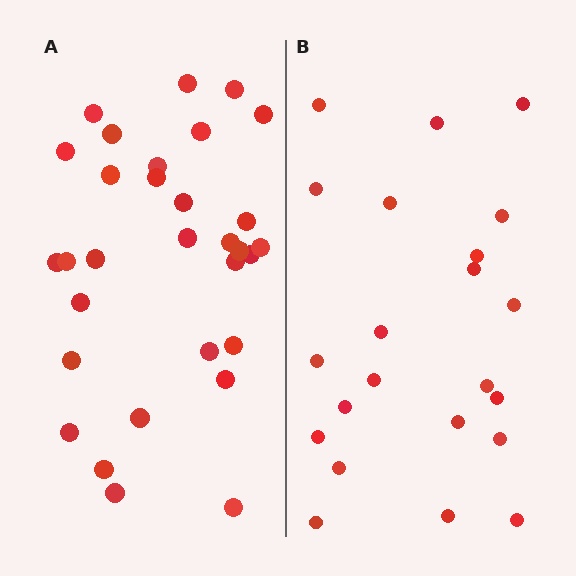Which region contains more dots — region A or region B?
Region A (the left region) has more dots.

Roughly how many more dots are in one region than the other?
Region A has roughly 8 or so more dots than region B.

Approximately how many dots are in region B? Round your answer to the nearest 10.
About 20 dots. (The exact count is 22, which rounds to 20.)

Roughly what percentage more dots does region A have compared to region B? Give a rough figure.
About 40% more.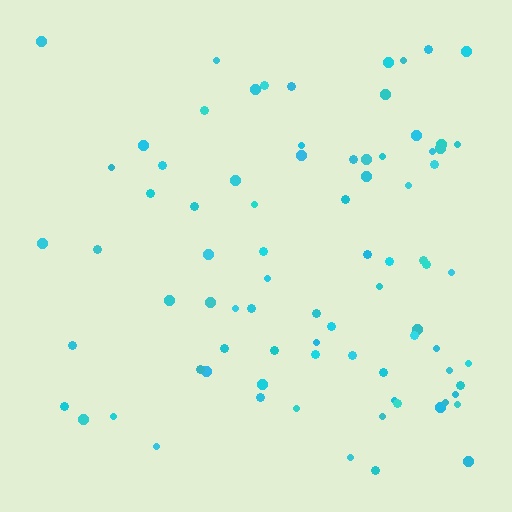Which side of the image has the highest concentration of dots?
The right.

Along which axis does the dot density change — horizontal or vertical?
Horizontal.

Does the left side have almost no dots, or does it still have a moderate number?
Still a moderate number, just noticeably fewer than the right.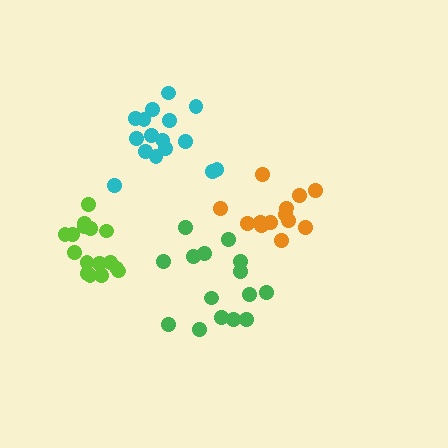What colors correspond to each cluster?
The clusters are colored: orange, cyan, green, lime.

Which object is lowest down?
The green cluster is bottommost.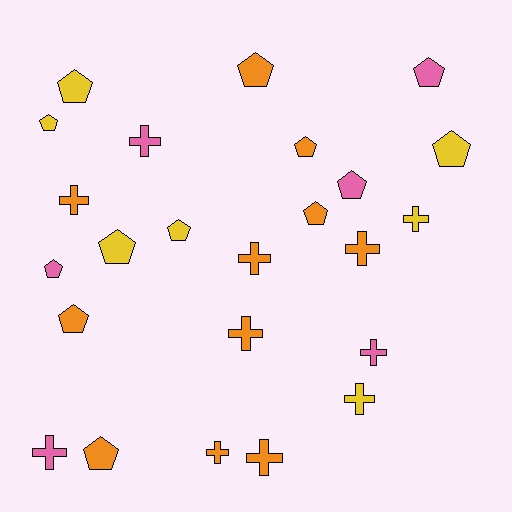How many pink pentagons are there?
There are 3 pink pentagons.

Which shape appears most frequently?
Pentagon, with 13 objects.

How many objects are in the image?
There are 24 objects.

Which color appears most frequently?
Orange, with 11 objects.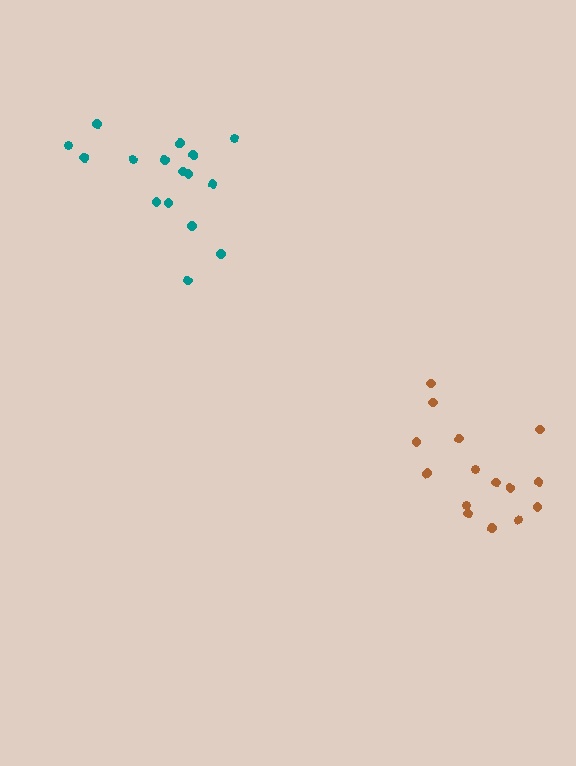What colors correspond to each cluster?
The clusters are colored: teal, brown.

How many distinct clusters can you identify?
There are 2 distinct clusters.